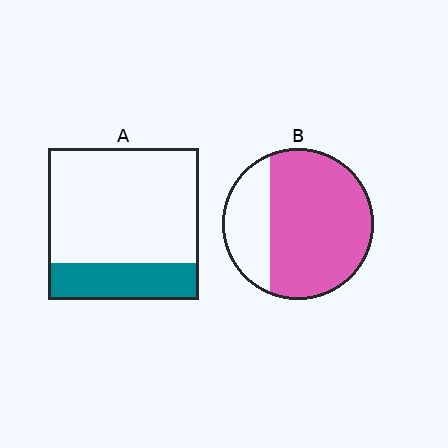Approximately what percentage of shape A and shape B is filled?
A is approximately 25% and B is approximately 75%.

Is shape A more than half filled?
No.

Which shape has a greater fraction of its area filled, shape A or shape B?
Shape B.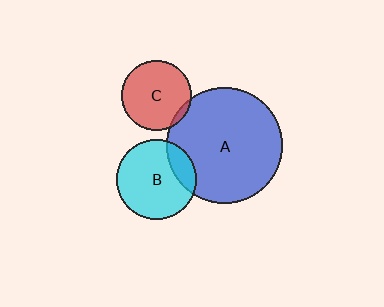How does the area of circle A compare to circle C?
Approximately 2.8 times.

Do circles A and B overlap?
Yes.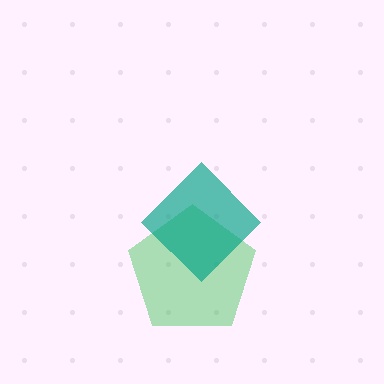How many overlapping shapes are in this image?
There are 2 overlapping shapes in the image.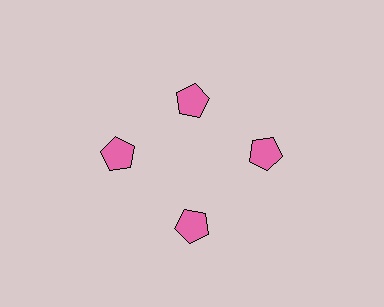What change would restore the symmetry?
The symmetry would be restored by moving it outward, back onto the ring so that all 4 pentagons sit at equal angles and equal distance from the center.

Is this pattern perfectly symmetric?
No. The 4 pink pentagons are arranged in a ring, but one element near the 12 o'clock position is pulled inward toward the center, breaking the 4-fold rotational symmetry.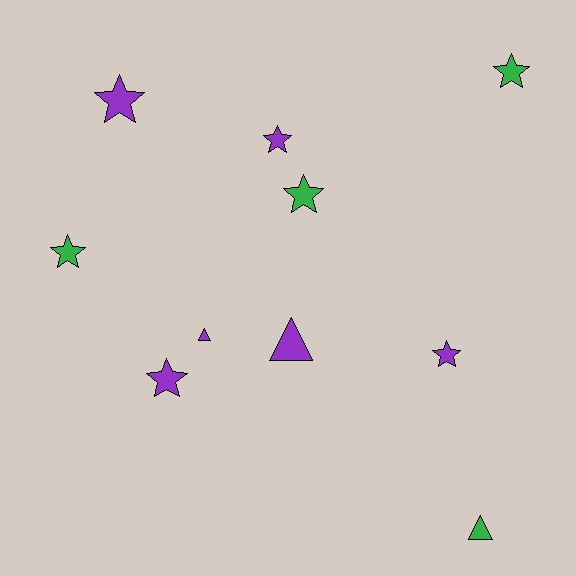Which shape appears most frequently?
Star, with 7 objects.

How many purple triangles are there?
There are 2 purple triangles.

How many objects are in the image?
There are 10 objects.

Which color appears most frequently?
Purple, with 6 objects.